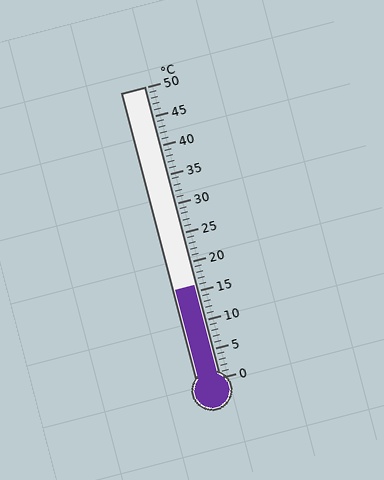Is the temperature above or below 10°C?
The temperature is above 10°C.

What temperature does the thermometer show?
The thermometer shows approximately 16°C.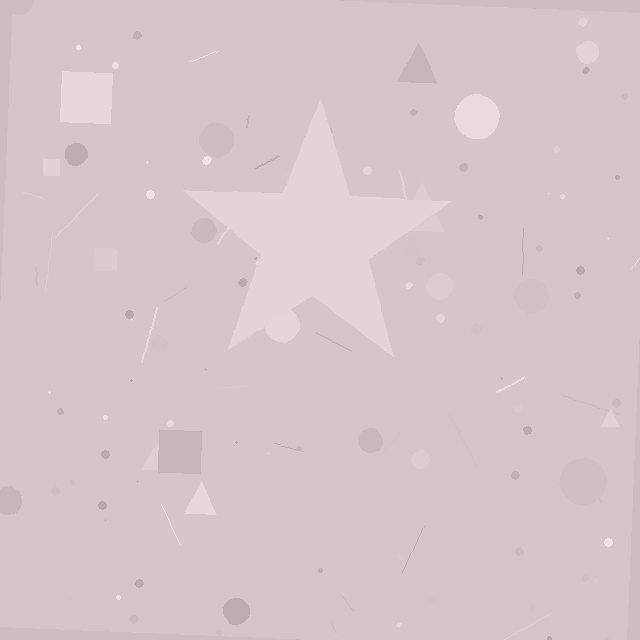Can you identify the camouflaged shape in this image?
The camouflaged shape is a star.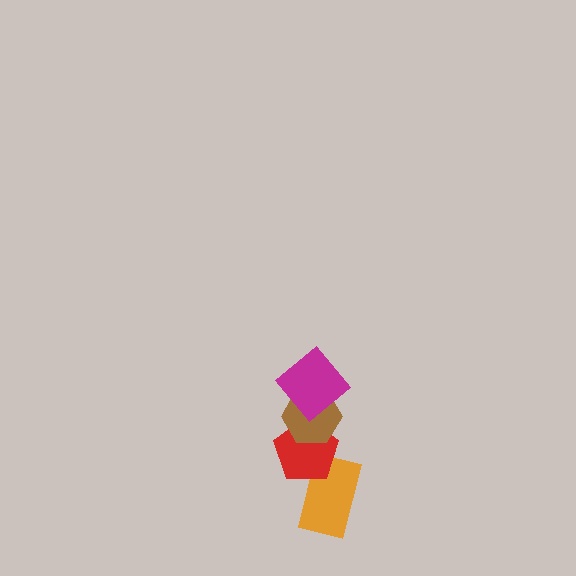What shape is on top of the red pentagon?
The brown hexagon is on top of the red pentagon.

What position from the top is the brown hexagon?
The brown hexagon is 2nd from the top.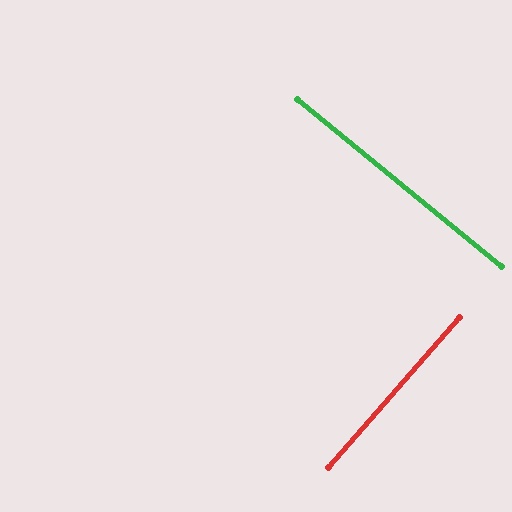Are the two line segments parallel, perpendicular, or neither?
Perpendicular — they meet at approximately 88°.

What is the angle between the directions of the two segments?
Approximately 88 degrees.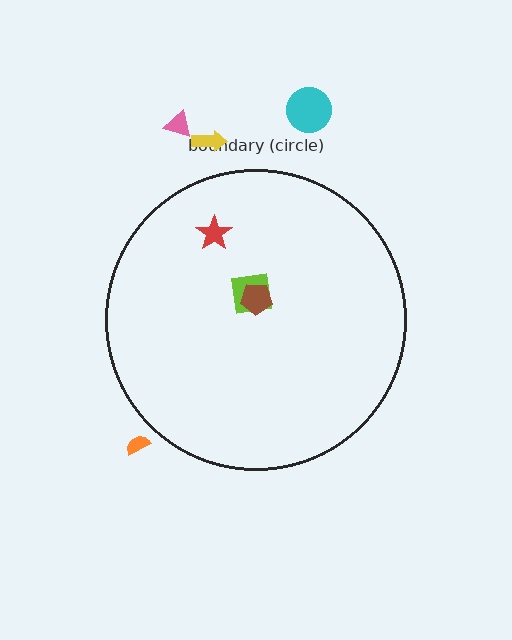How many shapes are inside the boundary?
3 inside, 4 outside.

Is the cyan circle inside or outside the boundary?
Outside.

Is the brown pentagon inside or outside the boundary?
Inside.